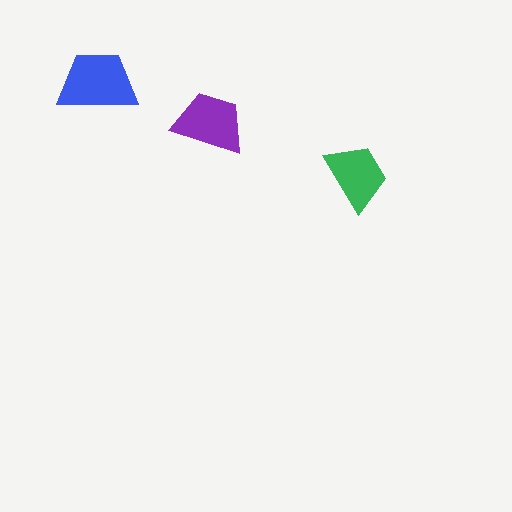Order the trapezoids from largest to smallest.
the blue one, the purple one, the green one.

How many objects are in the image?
There are 3 objects in the image.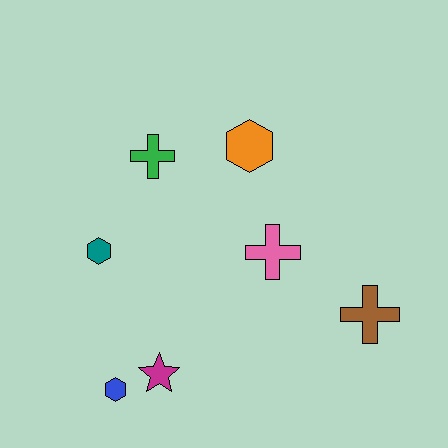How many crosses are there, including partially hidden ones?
There are 3 crosses.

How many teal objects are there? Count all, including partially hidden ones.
There is 1 teal object.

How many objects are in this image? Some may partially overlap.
There are 7 objects.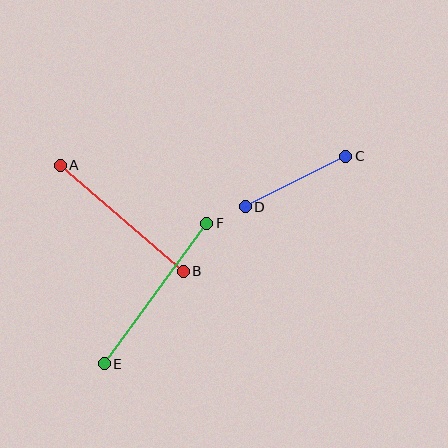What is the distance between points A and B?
The distance is approximately 162 pixels.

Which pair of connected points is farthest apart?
Points E and F are farthest apart.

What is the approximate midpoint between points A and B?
The midpoint is at approximately (122, 218) pixels.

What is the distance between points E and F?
The distance is approximately 174 pixels.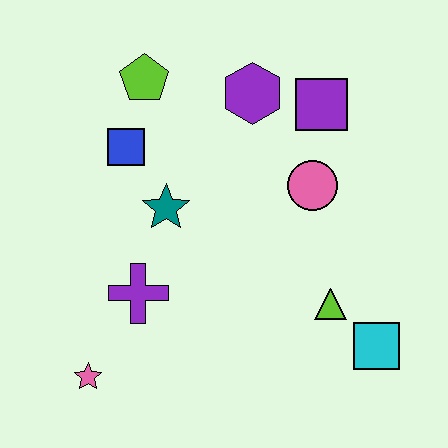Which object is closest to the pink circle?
The purple square is closest to the pink circle.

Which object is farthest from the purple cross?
The purple square is farthest from the purple cross.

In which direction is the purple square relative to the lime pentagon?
The purple square is to the right of the lime pentagon.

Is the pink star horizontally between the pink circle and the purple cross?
No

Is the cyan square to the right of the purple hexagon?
Yes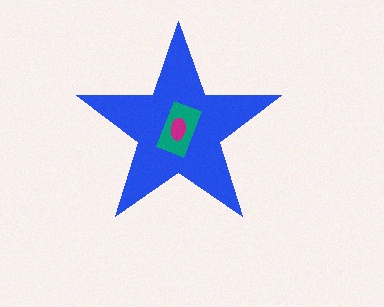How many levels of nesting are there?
3.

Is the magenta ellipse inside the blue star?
Yes.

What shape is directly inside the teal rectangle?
The magenta ellipse.